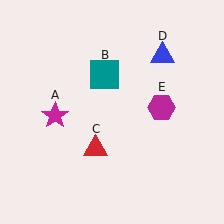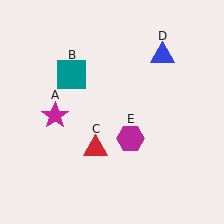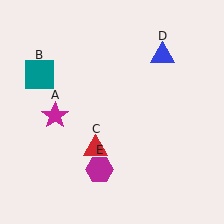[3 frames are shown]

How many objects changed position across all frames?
2 objects changed position: teal square (object B), magenta hexagon (object E).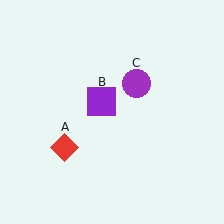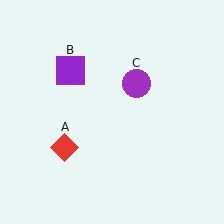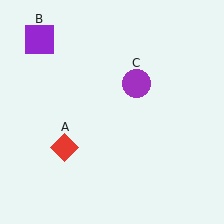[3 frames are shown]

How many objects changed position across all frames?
1 object changed position: purple square (object B).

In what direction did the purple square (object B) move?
The purple square (object B) moved up and to the left.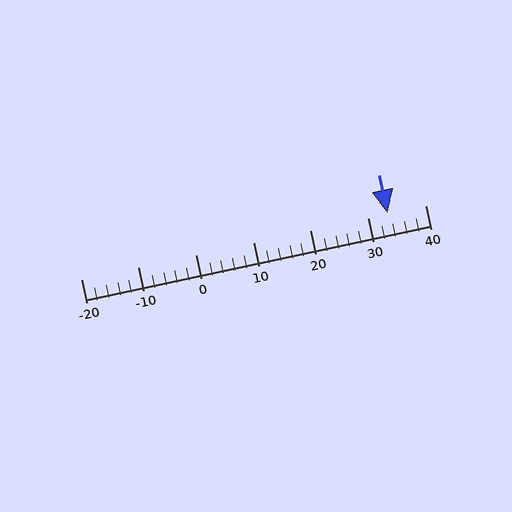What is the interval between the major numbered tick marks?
The major tick marks are spaced 10 units apart.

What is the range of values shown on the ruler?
The ruler shows values from -20 to 40.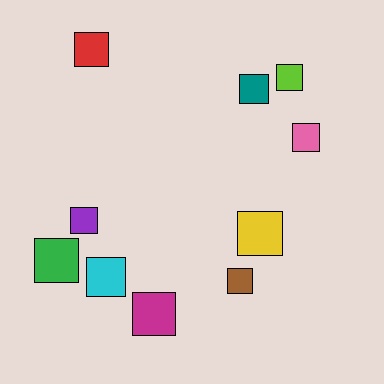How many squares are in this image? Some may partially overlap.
There are 10 squares.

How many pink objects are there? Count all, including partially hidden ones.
There is 1 pink object.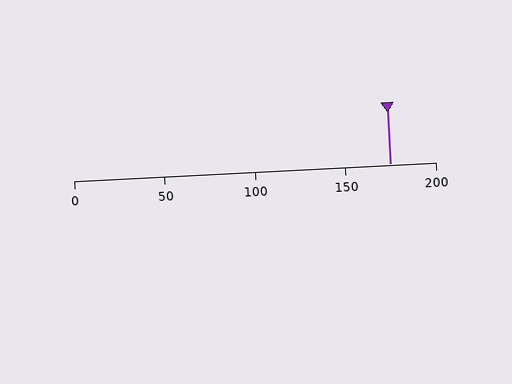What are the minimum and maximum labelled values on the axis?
The axis runs from 0 to 200.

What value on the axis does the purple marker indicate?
The marker indicates approximately 175.